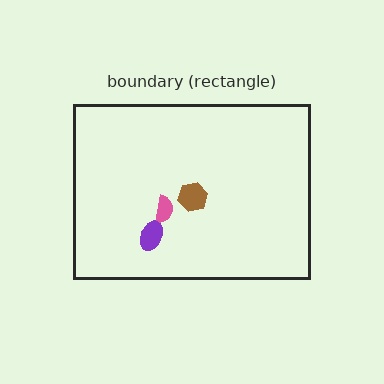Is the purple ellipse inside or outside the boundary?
Inside.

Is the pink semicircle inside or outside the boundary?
Inside.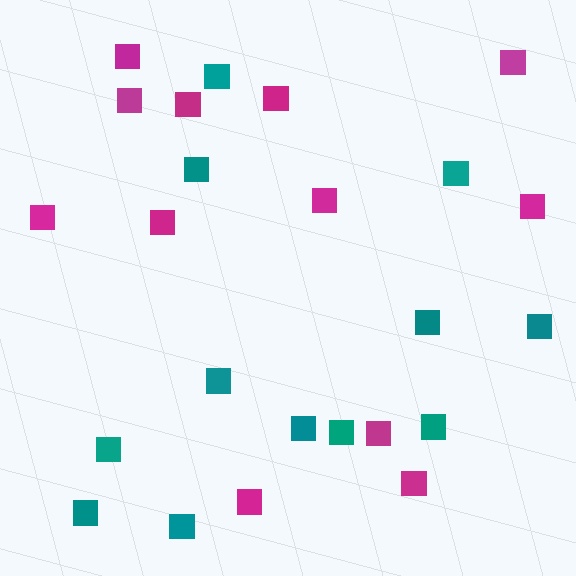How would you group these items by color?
There are 2 groups: one group of teal squares (12) and one group of magenta squares (12).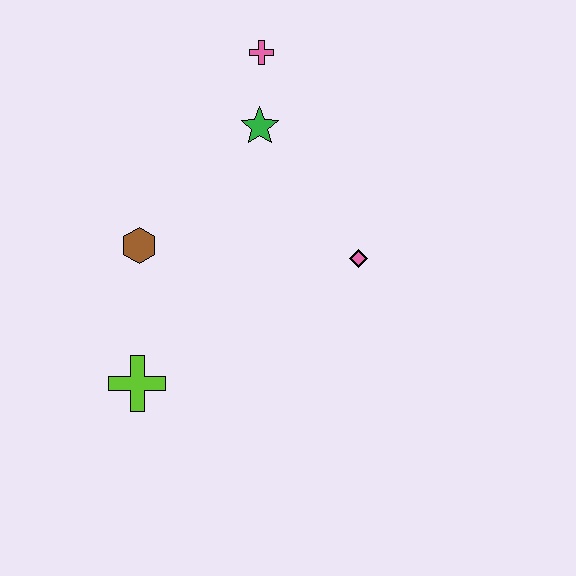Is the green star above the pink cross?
No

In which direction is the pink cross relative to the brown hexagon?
The pink cross is above the brown hexagon.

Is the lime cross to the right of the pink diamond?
No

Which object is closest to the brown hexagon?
The lime cross is closest to the brown hexagon.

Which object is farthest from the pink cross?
The lime cross is farthest from the pink cross.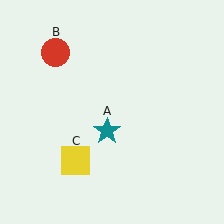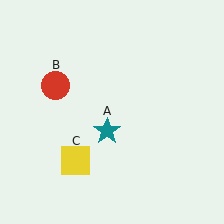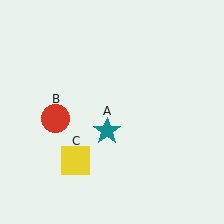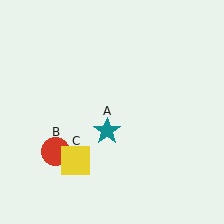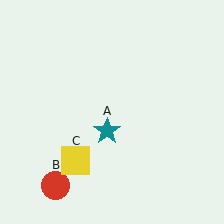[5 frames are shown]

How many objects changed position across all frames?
1 object changed position: red circle (object B).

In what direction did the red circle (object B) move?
The red circle (object B) moved down.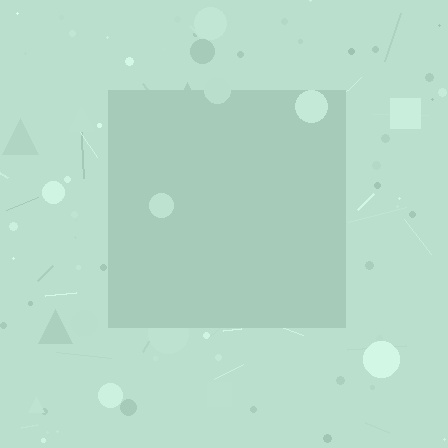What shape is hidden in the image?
A square is hidden in the image.